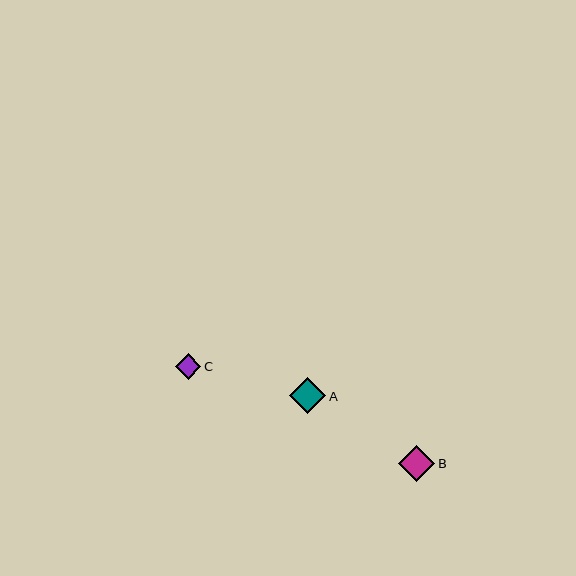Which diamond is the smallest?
Diamond C is the smallest with a size of approximately 26 pixels.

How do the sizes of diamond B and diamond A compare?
Diamond B and diamond A are approximately the same size.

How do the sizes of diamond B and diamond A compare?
Diamond B and diamond A are approximately the same size.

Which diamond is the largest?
Diamond B is the largest with a size of approximately 37 pixels.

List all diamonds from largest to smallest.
From largest to smallest: B, A, C.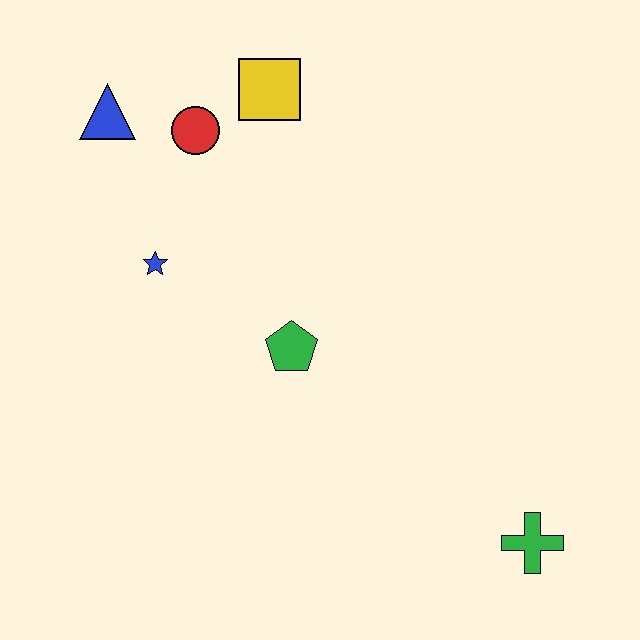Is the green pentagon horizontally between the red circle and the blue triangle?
No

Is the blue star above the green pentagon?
Yes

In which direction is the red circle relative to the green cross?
The red circle is above the green cross.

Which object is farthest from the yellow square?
The green cross is farthest from the yellow square.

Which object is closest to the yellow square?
The red circle is closest to the yellow square.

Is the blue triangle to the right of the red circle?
No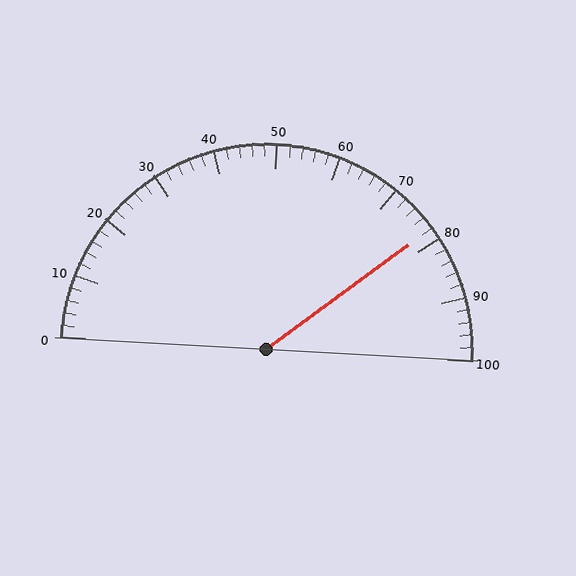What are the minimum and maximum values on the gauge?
The gauge ranges from 0 to 100.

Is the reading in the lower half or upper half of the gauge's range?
The reading is in the upper half of the range (0 to 100).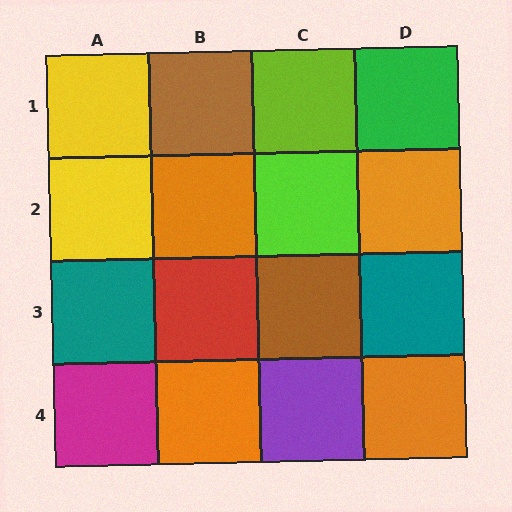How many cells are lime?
2 cells are lime.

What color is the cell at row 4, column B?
Orange.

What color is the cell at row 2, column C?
Lime.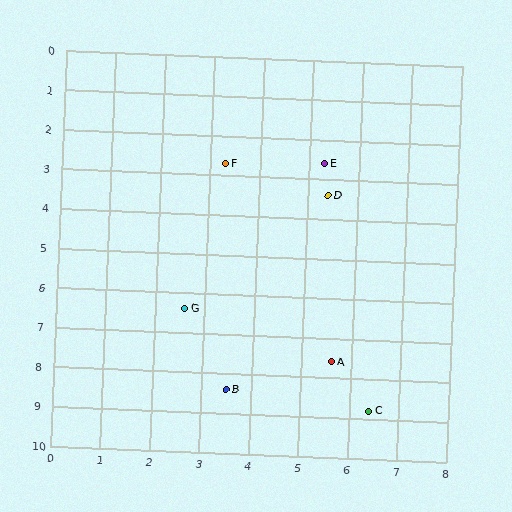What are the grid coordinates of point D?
Point D is at approximately (5.4, 3.4).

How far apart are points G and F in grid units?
Points G and F are about 3.8 grid units apart.